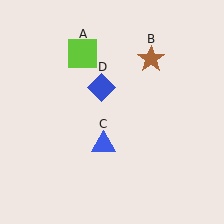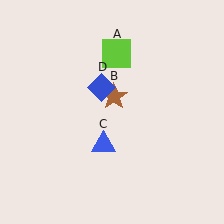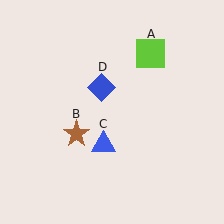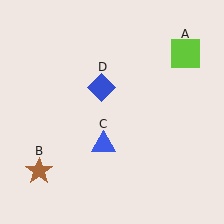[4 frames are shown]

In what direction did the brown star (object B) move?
The brown star (object B) moved down and to the left.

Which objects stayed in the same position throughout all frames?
Blue triangle (object C) and blue diamond (object D) remained stationary.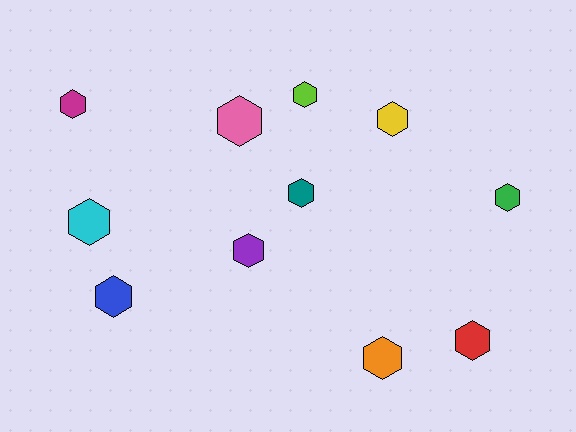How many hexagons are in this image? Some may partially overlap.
There are 11 hexagons.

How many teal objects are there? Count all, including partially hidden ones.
There is 1 teal object.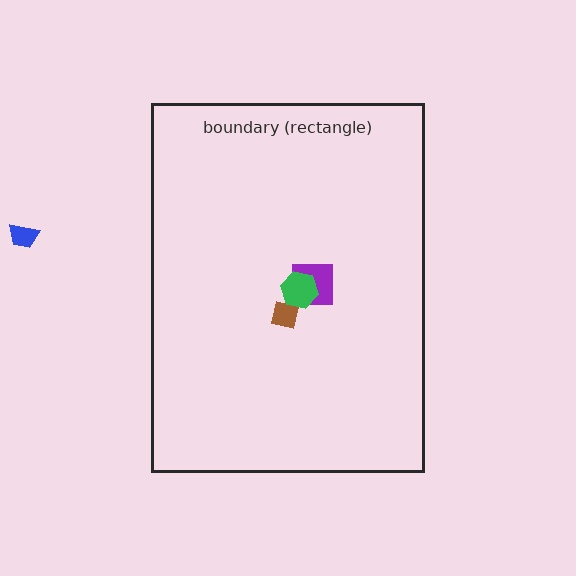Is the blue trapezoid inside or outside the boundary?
Outside.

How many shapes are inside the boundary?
3 inside, 1 outside.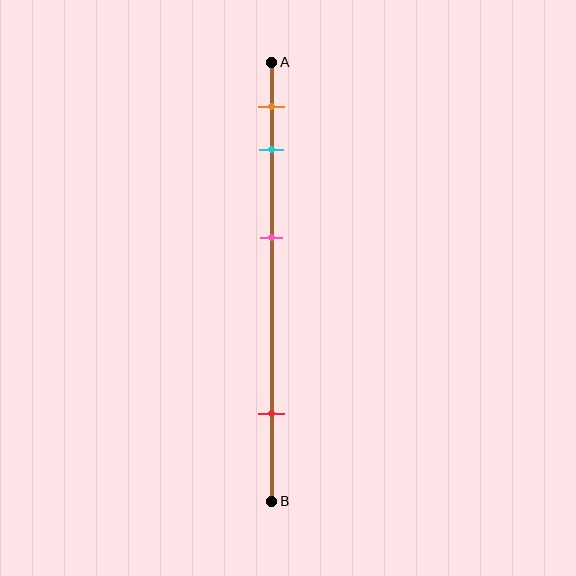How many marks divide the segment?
There are 4 marks dividing the segment.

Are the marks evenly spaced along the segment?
No, the marks are not evenly spaced.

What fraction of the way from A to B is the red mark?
The red mark is approximately 80% (0.8) of the way from A to B.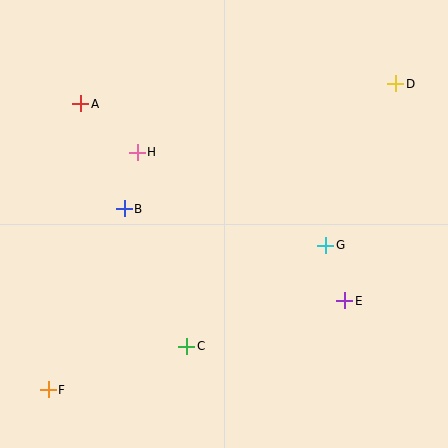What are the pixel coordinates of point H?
Point H is at (137, 152).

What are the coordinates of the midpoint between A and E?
The midpoint between A and E is at (213, 202).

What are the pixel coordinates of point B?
Point B is at (124, 209).